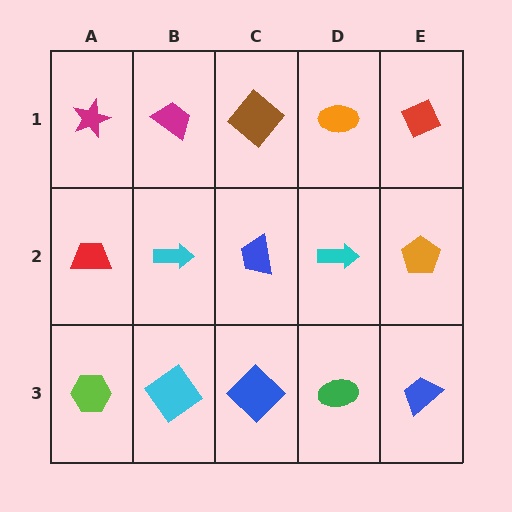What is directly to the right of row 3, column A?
A cyan diamond.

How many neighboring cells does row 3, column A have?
2.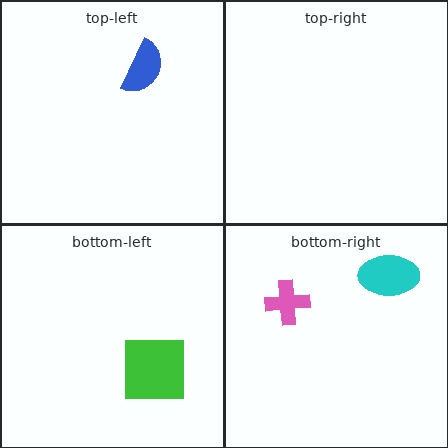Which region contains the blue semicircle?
The top-left region.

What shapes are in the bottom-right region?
The pink cross, the cyan ellipse.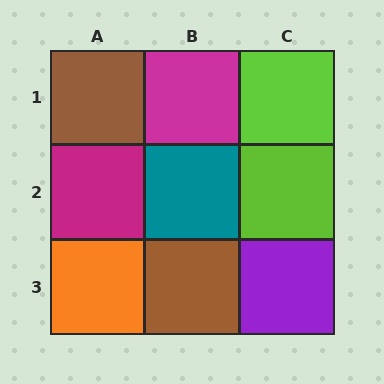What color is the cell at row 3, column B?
Brown.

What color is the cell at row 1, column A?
Brown.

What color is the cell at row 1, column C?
Lime.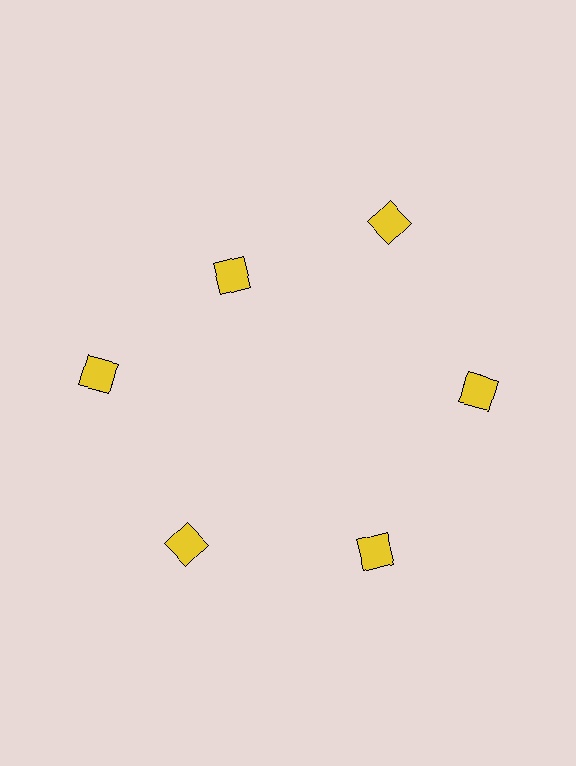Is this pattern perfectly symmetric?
No. The 6 yellow diamonds are arranged in a ring, but one element near the 11 o'clock position is pulled inward toward the center, breaking the 6-fold rotational symmetry.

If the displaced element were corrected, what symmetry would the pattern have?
It would have 6-fold rotational symmetry — the pattern would map onto itself every 60 degrees.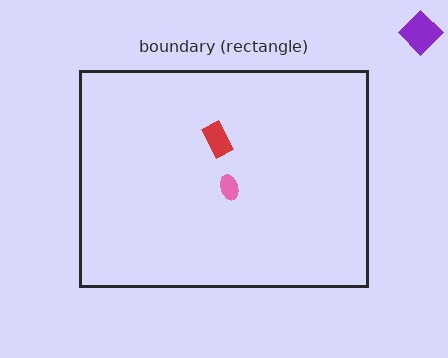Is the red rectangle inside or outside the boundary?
Inside.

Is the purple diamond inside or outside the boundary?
Outside.